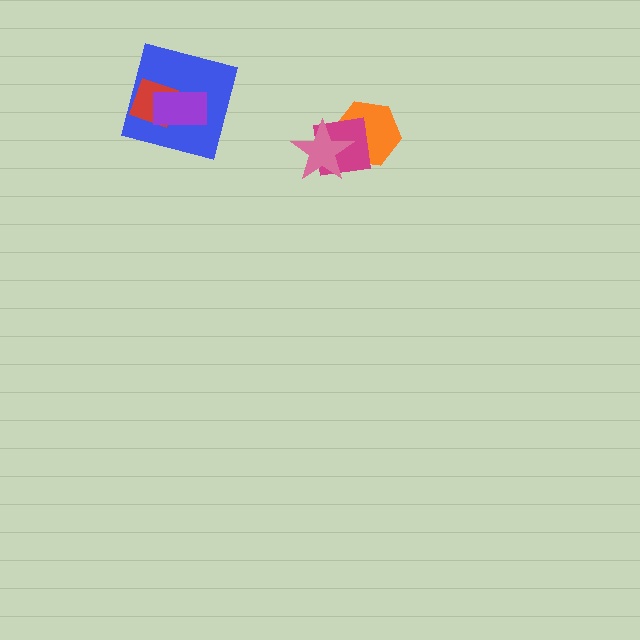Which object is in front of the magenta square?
The pink star is in front of the magenta square.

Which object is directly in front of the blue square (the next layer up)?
The red diamond is directly in front of the blue square.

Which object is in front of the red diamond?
The purple rectangle is in front of the red diamond.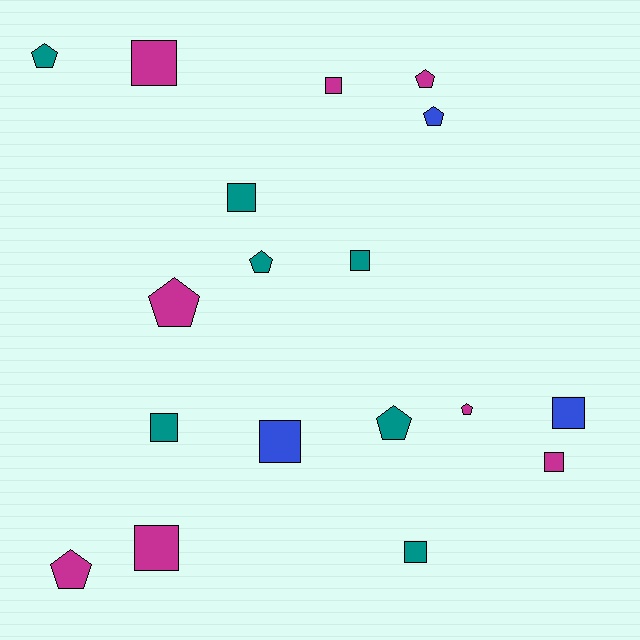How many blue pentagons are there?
There is 1 blue pentagon.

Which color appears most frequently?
Magenta, with 8 objects.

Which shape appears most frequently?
Square, with 10 objects.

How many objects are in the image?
There are 18 objects.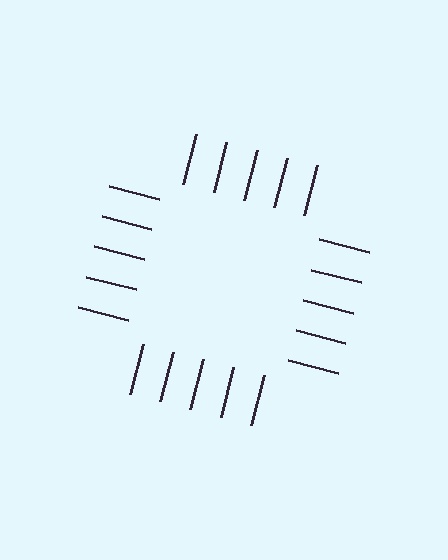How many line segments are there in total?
20 — 5 along each of the 4 edges.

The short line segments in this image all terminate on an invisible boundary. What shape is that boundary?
An illusory square — the line segments terminate on its edges but no continuous stroke is drawn.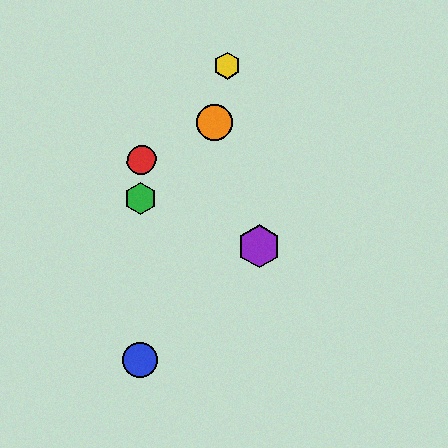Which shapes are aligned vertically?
The red circle, the blue circle, the green hexagon are aligned vertically.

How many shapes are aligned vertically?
3 shapes (the red circle, the blue circle, the green hexagon) are aligned vertically.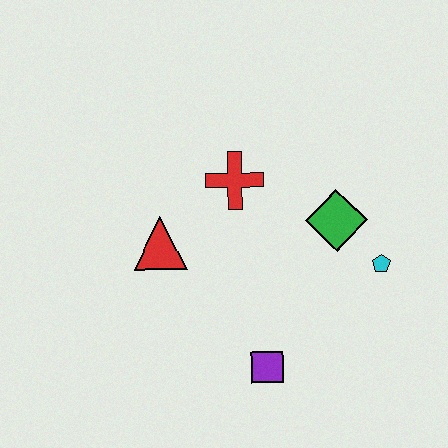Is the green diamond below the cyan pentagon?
No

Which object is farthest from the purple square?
The red cross is farthest from the purple square.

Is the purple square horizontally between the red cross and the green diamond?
Yes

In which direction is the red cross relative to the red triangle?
The red cross is to the right of the red triangle.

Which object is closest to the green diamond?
The cyan pentagon is closest to the green diamond.